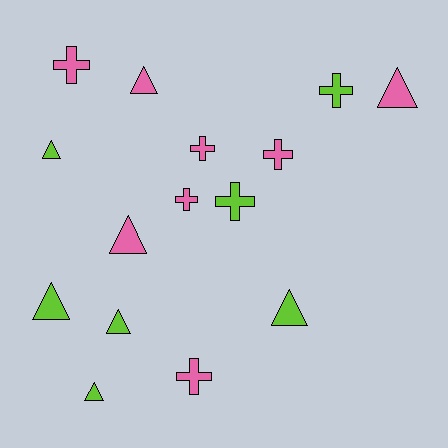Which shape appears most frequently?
Triangle, with 8 objects.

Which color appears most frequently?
Pink, with 8 objects.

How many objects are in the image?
There are 15 objects.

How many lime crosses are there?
There are 2 lime crosses.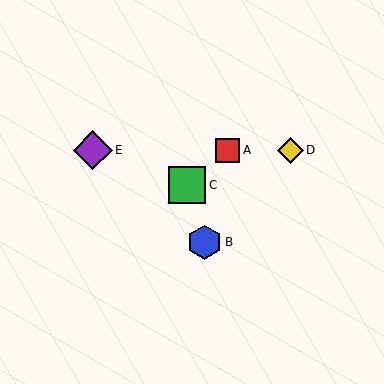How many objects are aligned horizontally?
3 objects (A, D, E) are aligned horizontally.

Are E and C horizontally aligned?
No, E is at y≈150 and C is at y≈185.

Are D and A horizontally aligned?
Yes, both are at y≈150.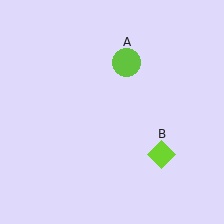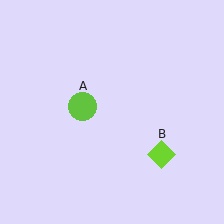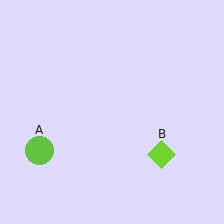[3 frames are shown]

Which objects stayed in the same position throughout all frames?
Lime diamond (object B) remained stationary.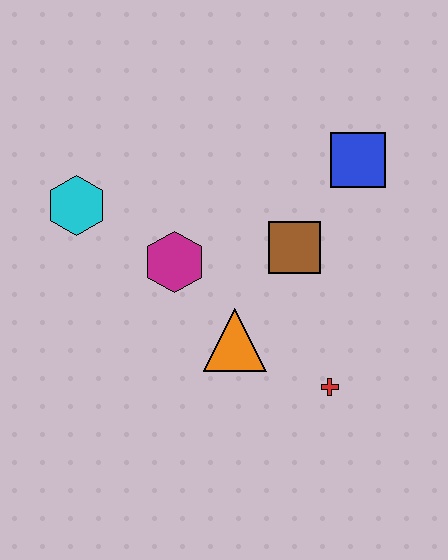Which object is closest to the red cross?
The orange triangle is closest to the red cross.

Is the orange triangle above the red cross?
Yes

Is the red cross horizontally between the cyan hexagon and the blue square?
Yes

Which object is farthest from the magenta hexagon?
The blue square is farthest from the magenta hexagon.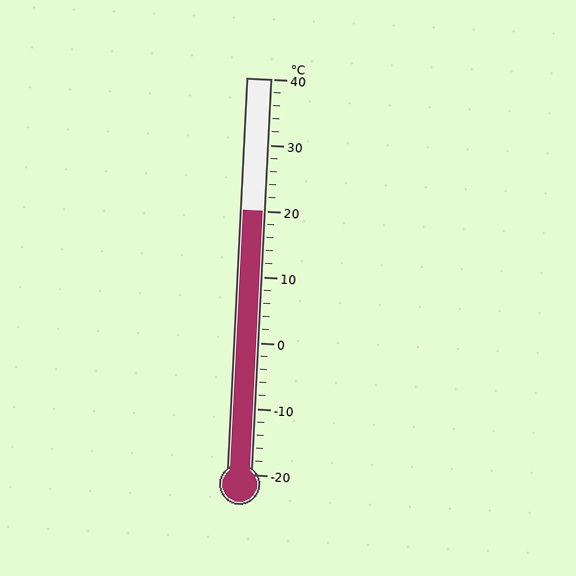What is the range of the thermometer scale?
The thermometer scale ranges from -20°C to 40°C.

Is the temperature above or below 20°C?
The temperature is at 20°C.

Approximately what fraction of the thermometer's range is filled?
The thermometer is filled to approximately 65% of its range.